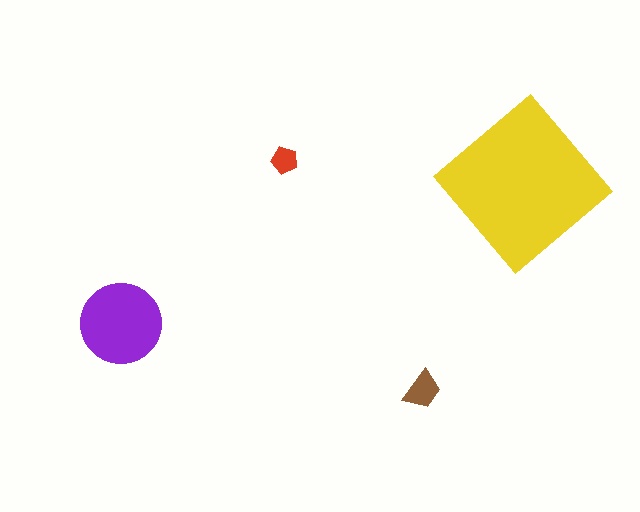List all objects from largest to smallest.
The yellow diamond, the purple circle, the brown trapezoid, the red pentagon.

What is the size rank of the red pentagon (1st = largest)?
4th.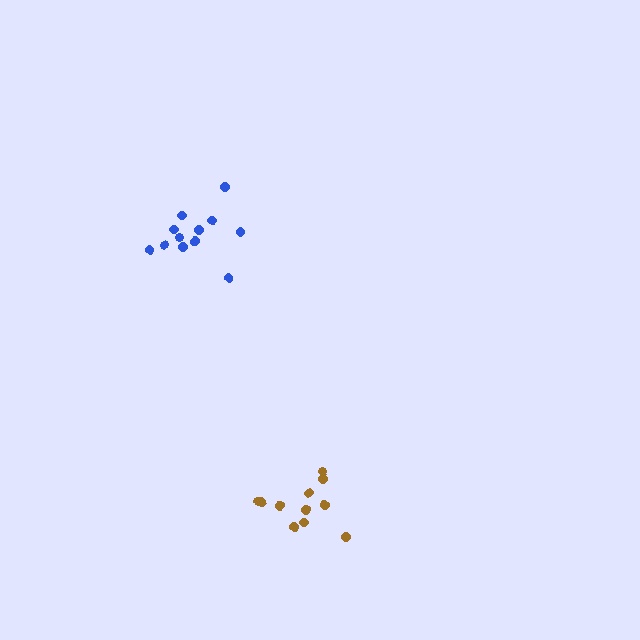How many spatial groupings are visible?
There are 2 spatial groupings.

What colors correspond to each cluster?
The clusters are colored: brown, blue.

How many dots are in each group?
Group 1: 11 dots, Group 2: 12 dots (23 total).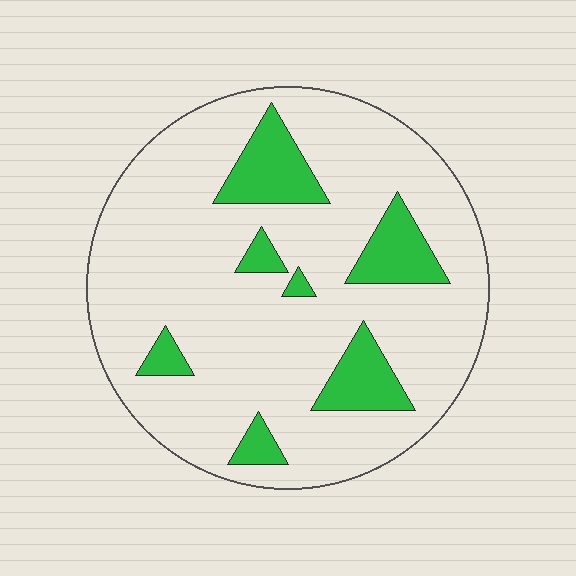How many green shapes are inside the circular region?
7.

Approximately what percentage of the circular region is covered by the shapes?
Approximately 15%.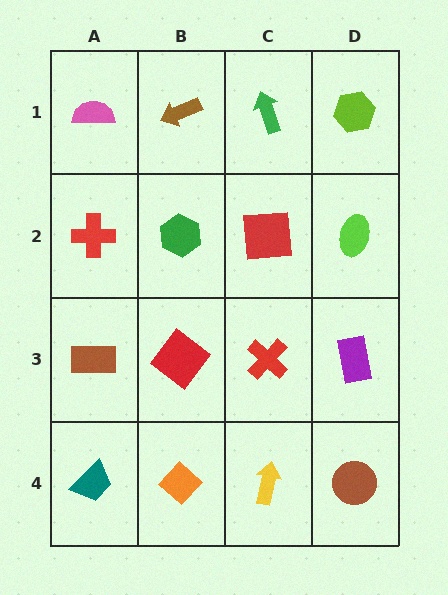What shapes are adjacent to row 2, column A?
A pink semicircle (row 1, column A), a brown rectangle (row 3, column A), a green hexagon (row 2, column B).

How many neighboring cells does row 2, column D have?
3.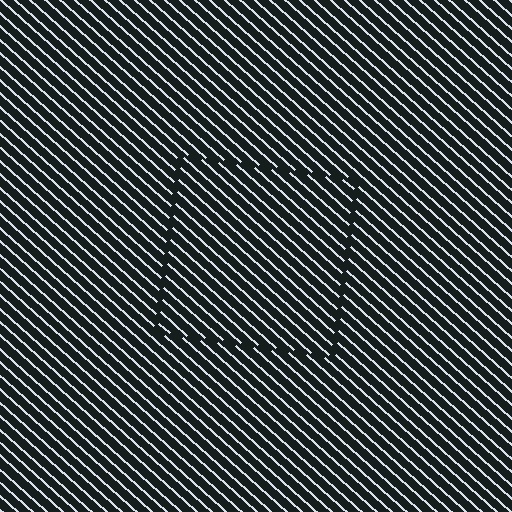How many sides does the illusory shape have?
4 sides — the line-ends trace a square.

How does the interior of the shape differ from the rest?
The interior of the shape contains the same grating, shifted by half a period — the contour is defined by the phase discontinuity where line-ends from the inner and outer gratings abut.